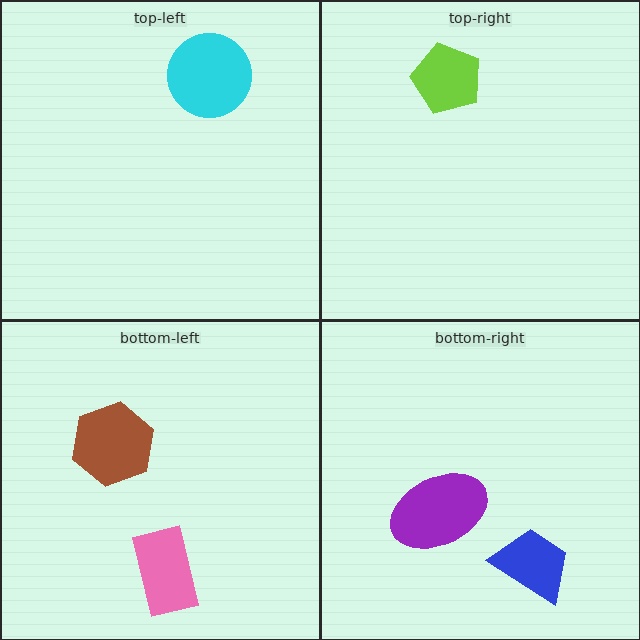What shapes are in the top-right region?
The lime pentagon.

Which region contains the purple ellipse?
The bottom-right region.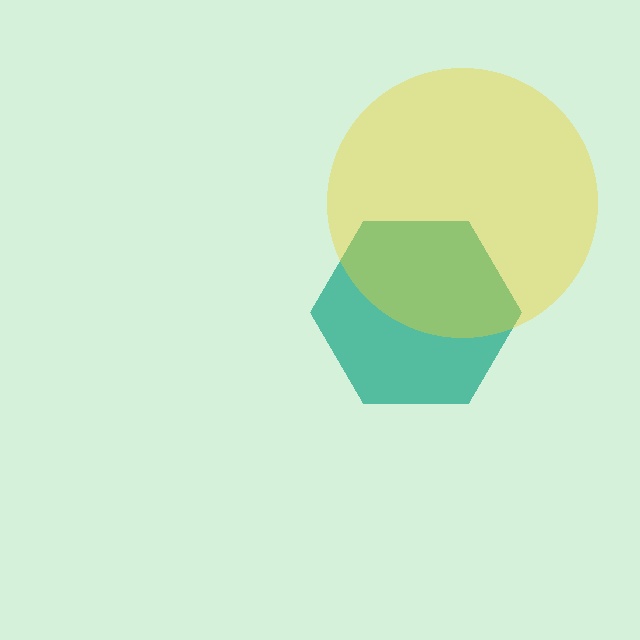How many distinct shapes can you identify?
There are 2 distinct shapes: a teal hexagon, a yellow circle.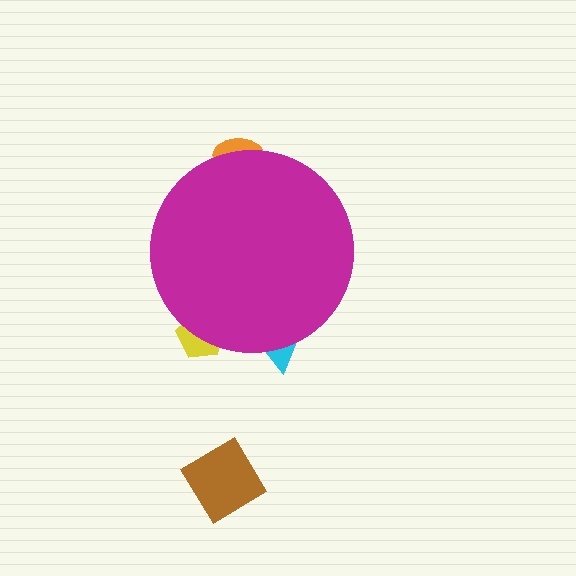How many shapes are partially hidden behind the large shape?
3 shapes are partially hidden.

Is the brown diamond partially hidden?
No, the brown diamond is fully visible.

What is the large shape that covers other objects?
A magenta circle.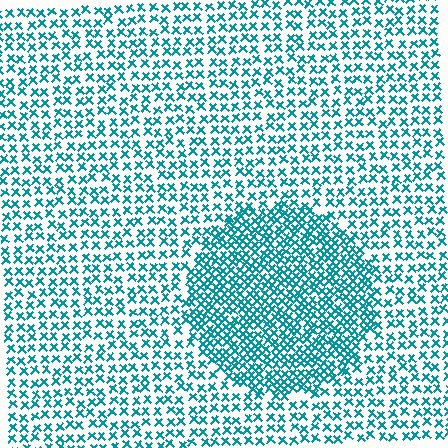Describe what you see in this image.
The image contains small teal elements arranged at two different densities. A circle-shaped region is visible where the elements are more densely packed than the surrounding area.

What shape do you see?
I see a circle.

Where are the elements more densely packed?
The elements are more densely packed inside the circle boundary.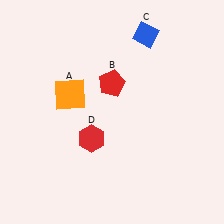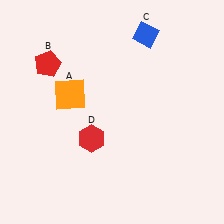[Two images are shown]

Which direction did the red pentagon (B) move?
The red pentagon (B) moved left.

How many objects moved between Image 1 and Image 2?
1 object moved between the two images.